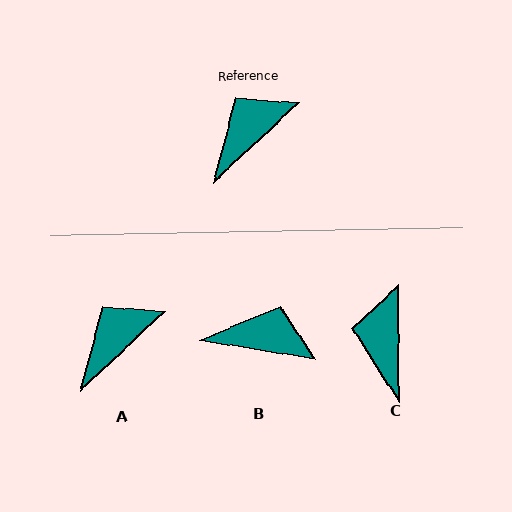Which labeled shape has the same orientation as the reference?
A.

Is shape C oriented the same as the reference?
No, it is off by about 47 degrees.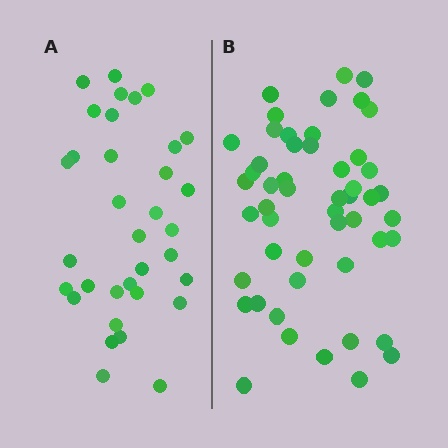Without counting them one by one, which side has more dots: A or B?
Region B (the right region) has more dots.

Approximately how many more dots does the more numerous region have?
Region B has approximately 15 more dots than region A.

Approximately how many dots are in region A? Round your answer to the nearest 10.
About 30 dots. (The exact count is 34, which rounds to 30.)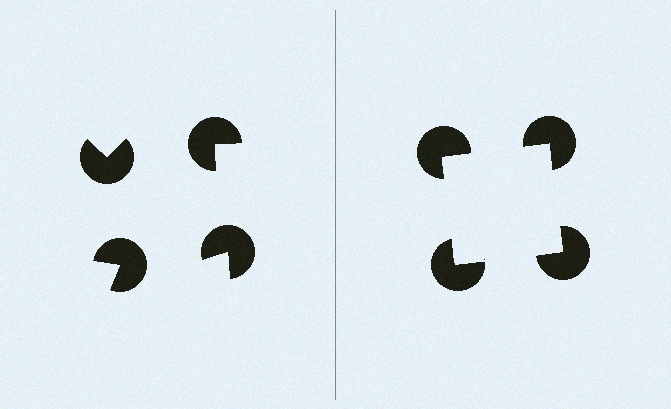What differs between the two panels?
The pac-man discs are positioned identically on both sides; only the wedge orientations differ. On the right they align to a square; on the left they are misaligned.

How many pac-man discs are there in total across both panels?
8 — 4 on each side.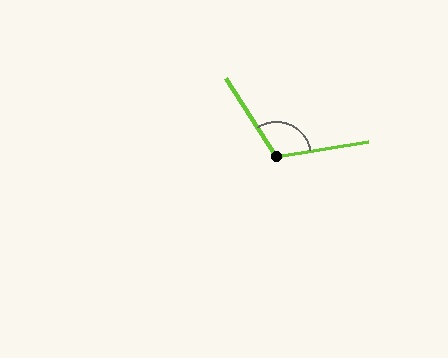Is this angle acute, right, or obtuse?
It is obtuse.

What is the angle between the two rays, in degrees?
Approximately 114 degrees.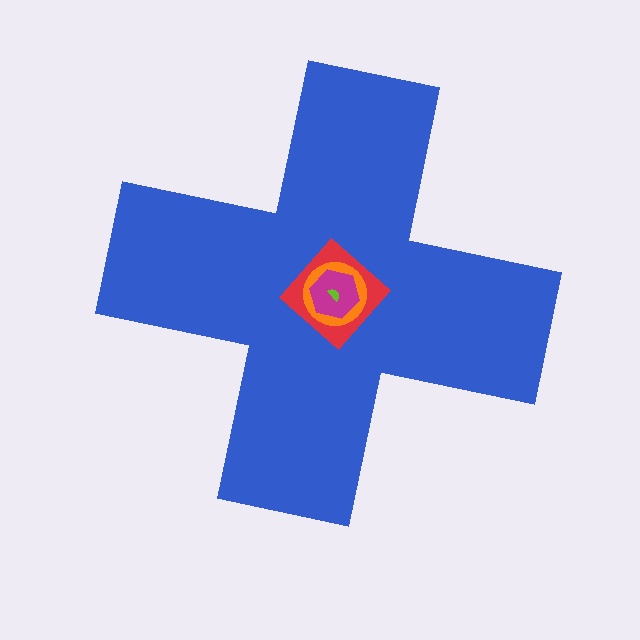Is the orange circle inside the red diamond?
Yes.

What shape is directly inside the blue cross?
The red diamond.